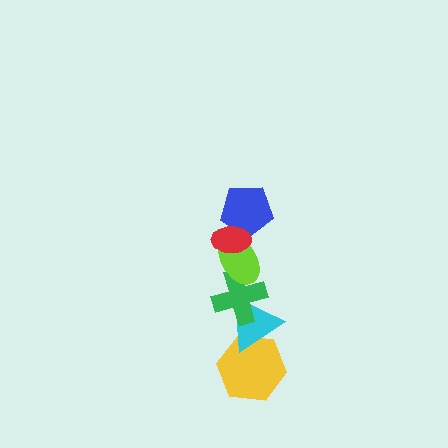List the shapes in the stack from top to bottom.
From top to bottom: the red ellipse, the blue pentagon, the lime ellipse, the green cross, the cyan triangle, the yellow hexagon.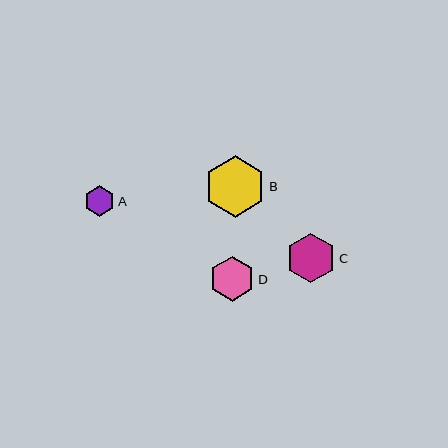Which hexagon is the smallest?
Hexagon A is the smallest with a size of approximately 31 pixels.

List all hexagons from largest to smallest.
From largest to smallest: B, C, D, A.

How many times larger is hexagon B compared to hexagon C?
Hexagon B is approximately 1.2 times the size of hexagon C.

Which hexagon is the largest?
Hexagon B is the largest with a size of approximately 61 pixels.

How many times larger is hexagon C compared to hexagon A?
Hexagon C is approximately 1.6 times the size of hexagon A.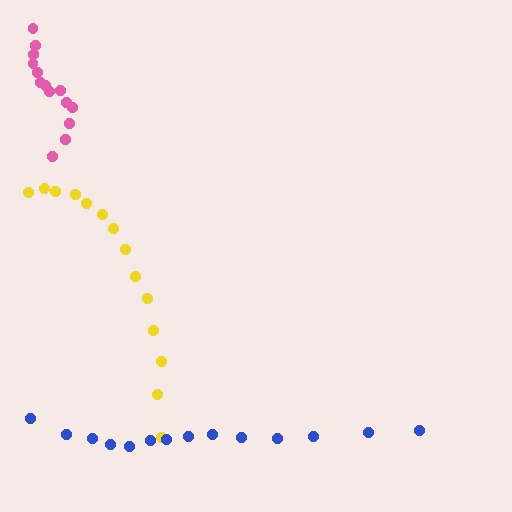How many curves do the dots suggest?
There are 3 distinct paths.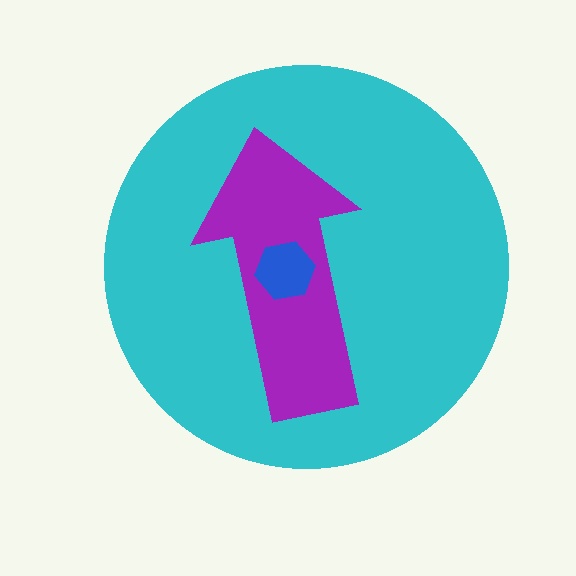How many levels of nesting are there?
3.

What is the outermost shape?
The cyan circle.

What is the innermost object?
The blue hexagon.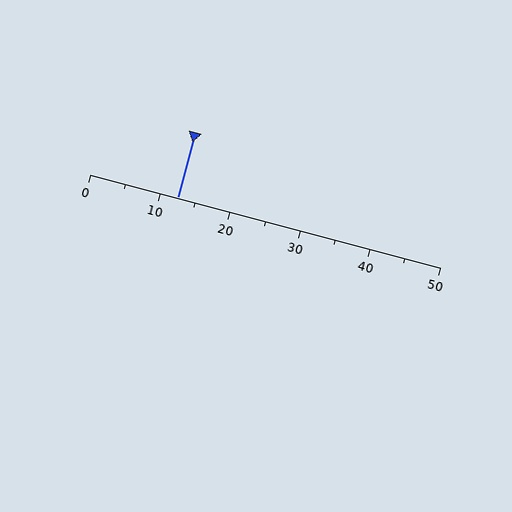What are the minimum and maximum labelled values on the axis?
The axis runs from 0 to 50.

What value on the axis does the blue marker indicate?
The marker indicates approximately 12.5.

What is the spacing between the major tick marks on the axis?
The major ticks are spaced 10 apart.